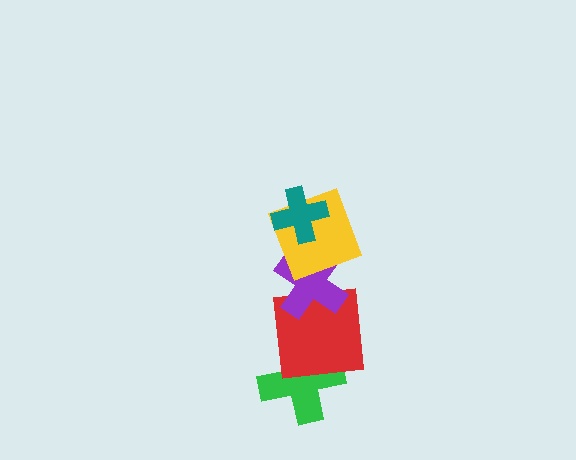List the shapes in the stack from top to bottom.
From top to bottom: the teal cross, the yellow square, the purple cross, the red square, the green cross.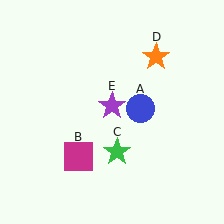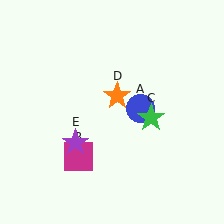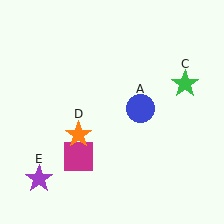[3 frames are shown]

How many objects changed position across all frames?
3 objects changed position: green star (object C), orange star (object D), purple star (object E).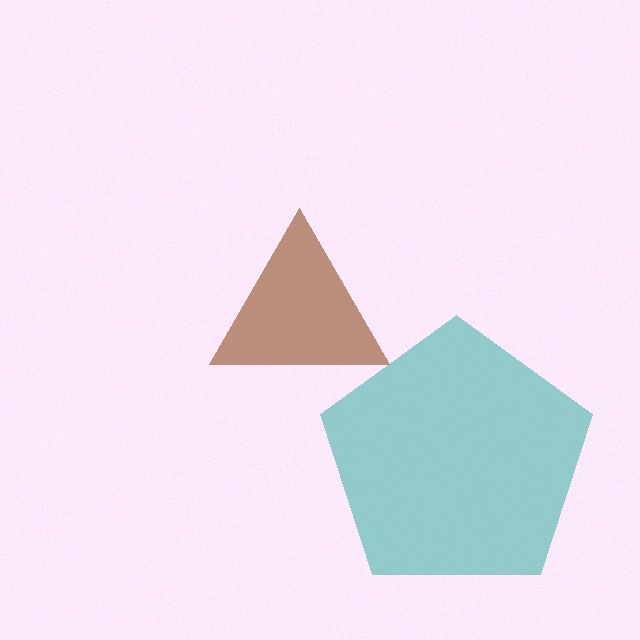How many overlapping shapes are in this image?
There are 2 overlapping shapes in the image.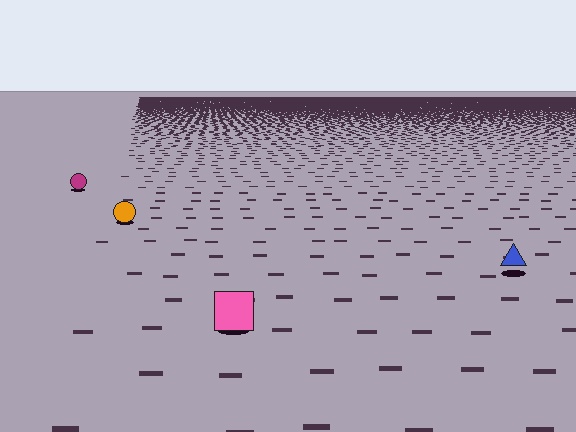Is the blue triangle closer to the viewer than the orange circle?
Yes. The blue triangle is closer — you can tell from the texture gradient: the ground texture is coarser near it.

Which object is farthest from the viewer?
The magenta circle is farthest from the viewer. It appears smaller and the ground texture around it is denser.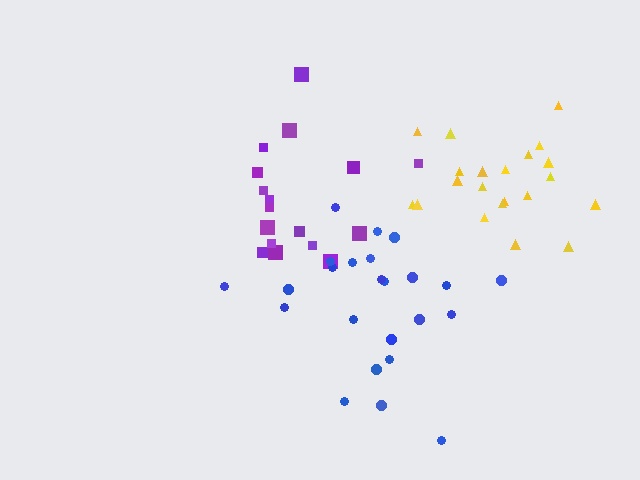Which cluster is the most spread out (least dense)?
Blue.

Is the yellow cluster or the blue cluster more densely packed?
Yellow.